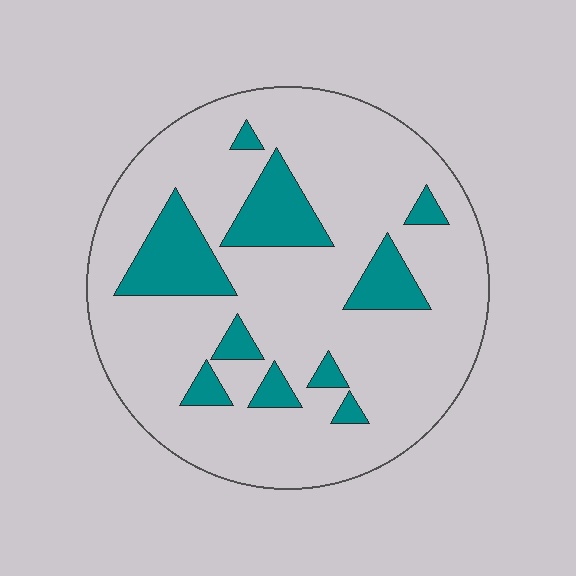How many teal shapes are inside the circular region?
10.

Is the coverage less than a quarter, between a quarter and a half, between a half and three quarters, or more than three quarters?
Less than a quarter.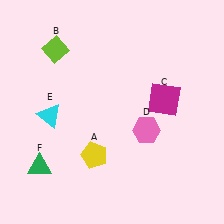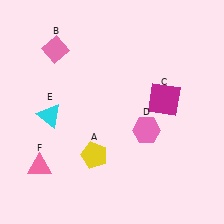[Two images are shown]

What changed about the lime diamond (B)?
In Image 1, B is lime. In Image 2, it changed to pink.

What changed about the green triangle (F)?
In Image 1, F is green. In Image 2, it changed to pink.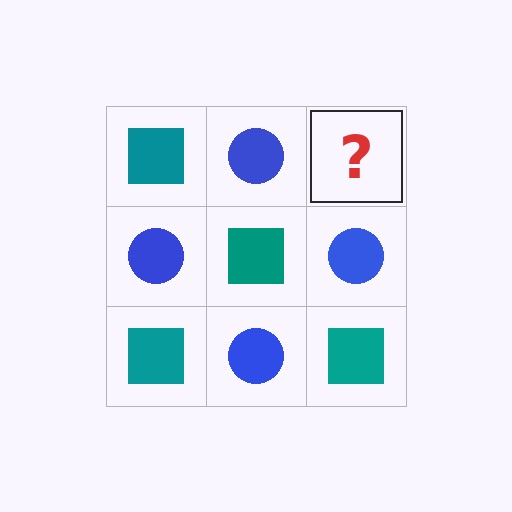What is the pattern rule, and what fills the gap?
The rule is that it alternates teal square and blue circle in a checkerboard pattern. The gap should be filled with a teal square.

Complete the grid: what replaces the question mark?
The question mark should be replaced with a teal square.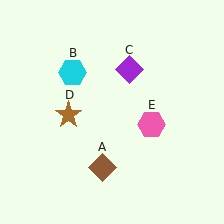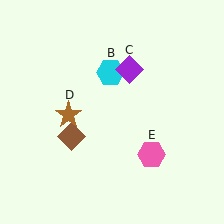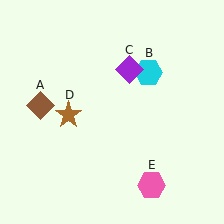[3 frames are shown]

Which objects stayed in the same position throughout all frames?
Purple diamond (object C) and brown star (object D) remained stationary.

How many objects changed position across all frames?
3 objects changed position: brown diamond (object A), cyan hexagon (object B), pink hexagon (object E).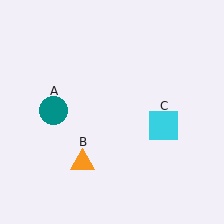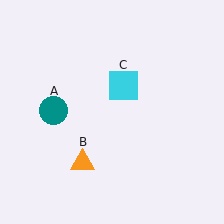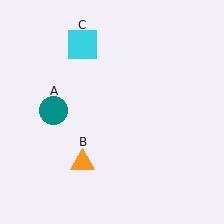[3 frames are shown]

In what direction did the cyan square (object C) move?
The cyan square (object C) moved up and to the left.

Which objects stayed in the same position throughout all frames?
Teal circle (object A) and orange triangle (object B) remained stationary.